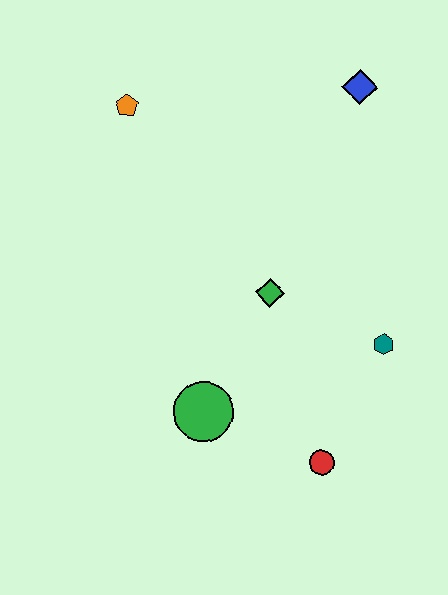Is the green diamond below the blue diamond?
Yes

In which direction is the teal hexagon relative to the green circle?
The teal hexagon is to the right of the green circle.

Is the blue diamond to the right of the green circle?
Yes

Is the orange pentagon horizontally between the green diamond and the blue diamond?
No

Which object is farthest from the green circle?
The blue diamond is farthest from the green circle.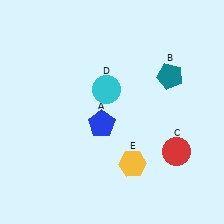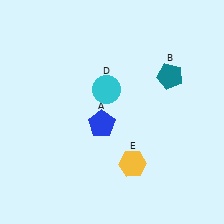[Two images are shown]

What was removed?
The red circle (C) was removed in Image 2.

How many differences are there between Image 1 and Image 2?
There is 1 difference between the two images.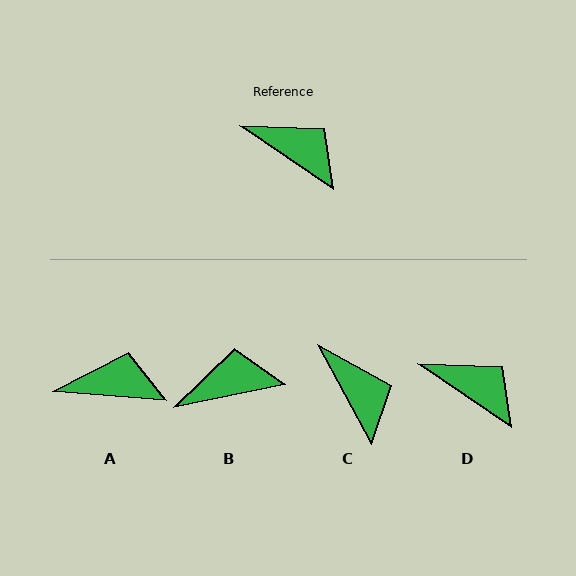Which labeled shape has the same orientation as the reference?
D.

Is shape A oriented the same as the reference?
No, it is off by about 30 degrees.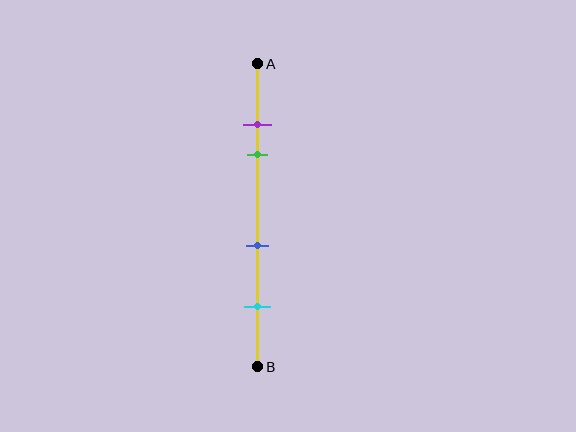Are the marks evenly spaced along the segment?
No, the marks are not evenly spaced.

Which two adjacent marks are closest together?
The purple and green marks are the closest adjacent pair.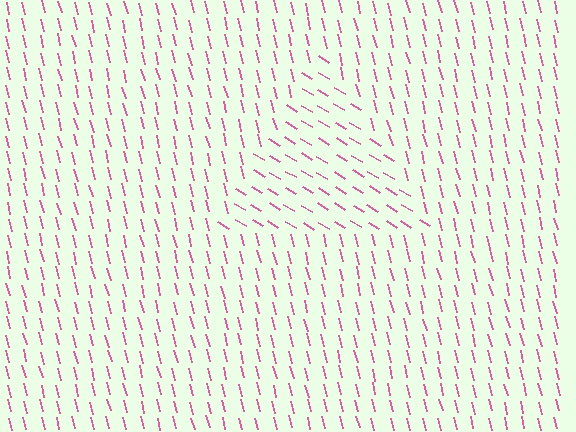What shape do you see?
I see a triangle.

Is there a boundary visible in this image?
Yes, there is a texture boundary formed by a change in line orientation.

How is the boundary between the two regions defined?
The boundary is defined purely by a change in line orientation (approximately 45 degrees difference). All lines are the same color and thickness.